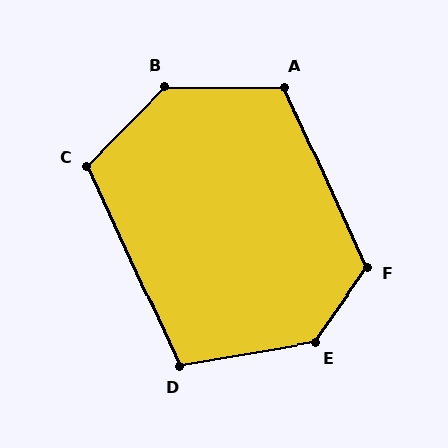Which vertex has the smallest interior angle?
D, at approximately 105 degrees.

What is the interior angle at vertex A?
Approximately 115 degrees (obtuse).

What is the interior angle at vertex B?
Approximately 134 degrees (obtuse).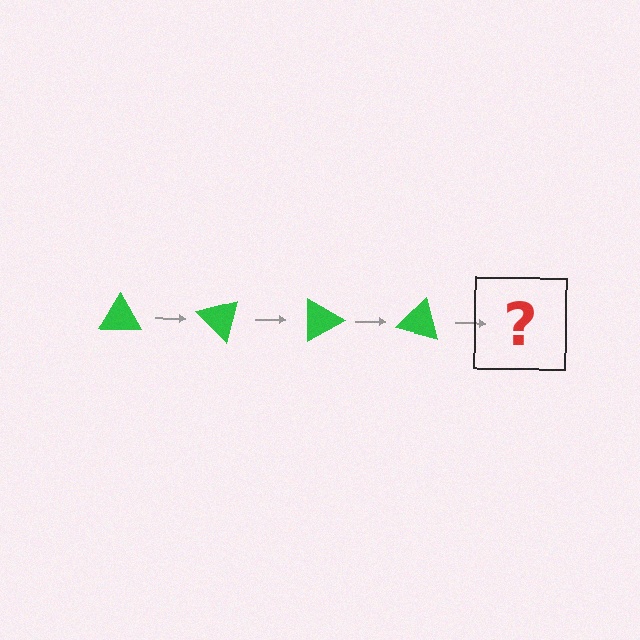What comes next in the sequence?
The next element should be a green triangle rotated 180 degrees.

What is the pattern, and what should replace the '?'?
The pattern is that the triangle rotates 45 degrees each step. The '?' should be a green triangle rotated 180 degrees.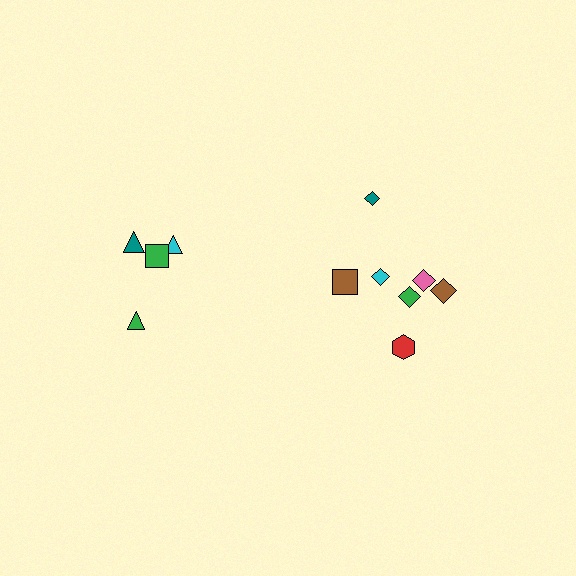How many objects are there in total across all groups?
There are 11 objects.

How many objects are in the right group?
There are 7 objects.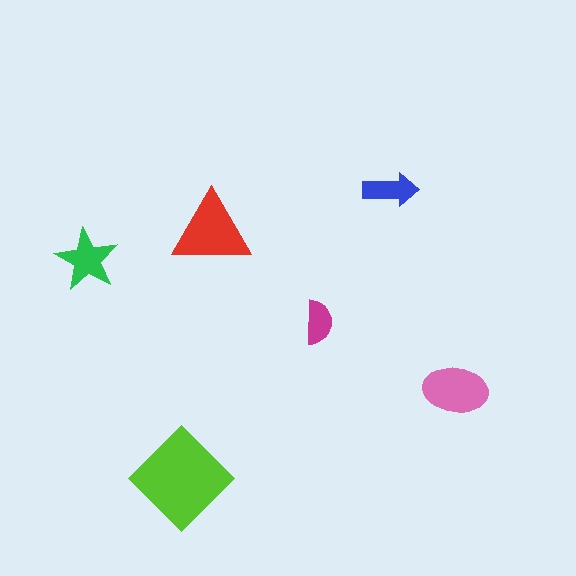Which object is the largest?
The lime diamond.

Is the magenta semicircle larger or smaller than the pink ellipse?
Smaller.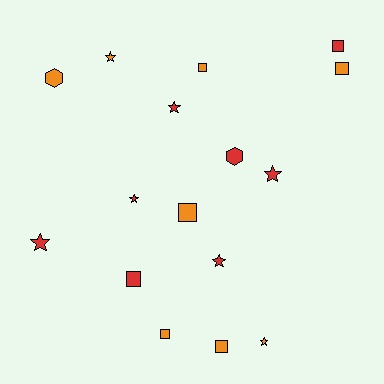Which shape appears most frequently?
Star, with 7 objects.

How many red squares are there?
There are 2 red squares.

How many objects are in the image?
There are 16 objects.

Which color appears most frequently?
Orange, with 8 objects.